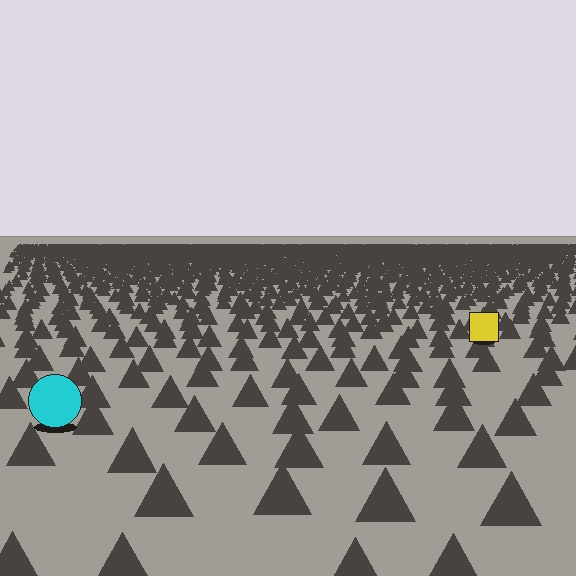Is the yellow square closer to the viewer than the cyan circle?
No. The cyan circle is closer — you can tell from the texture gradient: the ground texture is coarser near it.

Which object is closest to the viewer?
The cyan circle is closest. The texture marks near it are larger and more spread out.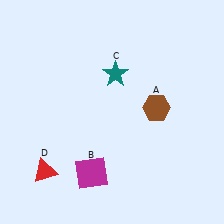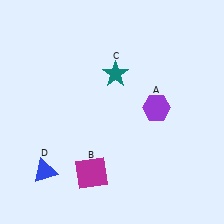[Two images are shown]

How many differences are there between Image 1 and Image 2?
There are 2 differences between the two images.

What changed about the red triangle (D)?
In Image 1, D is red. In Image 2, it changed to blue.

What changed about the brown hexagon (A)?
In Image 1, A is brown. In Image 2, it changed to purple.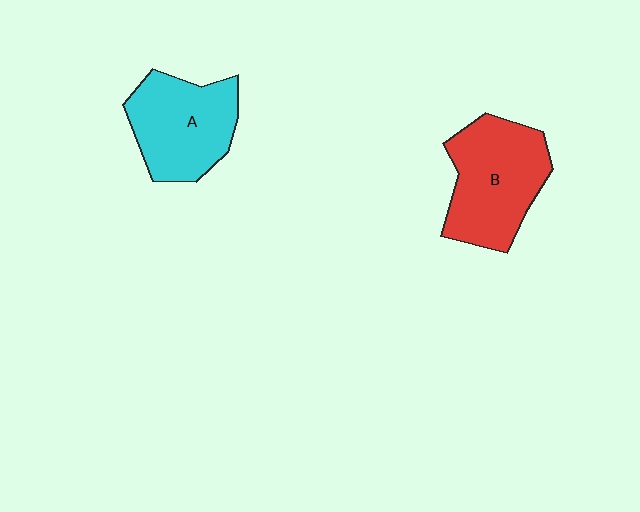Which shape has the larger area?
Shape B (red).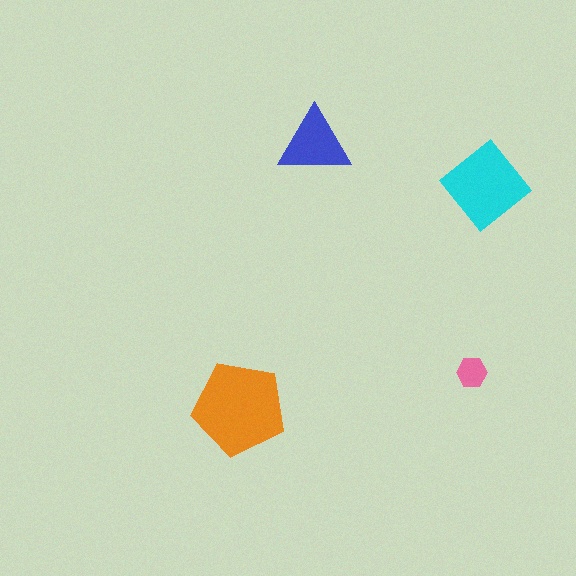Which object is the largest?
The orange pentagon.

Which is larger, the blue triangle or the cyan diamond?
The cyan diamond.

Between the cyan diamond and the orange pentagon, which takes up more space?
The orange pentagon.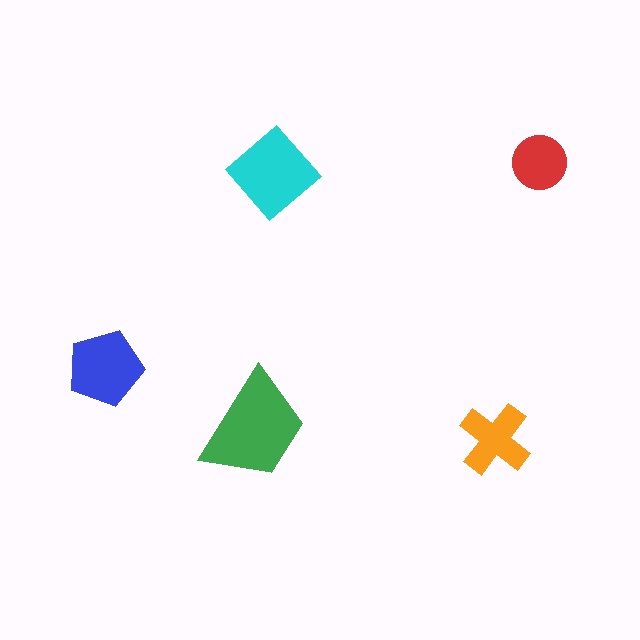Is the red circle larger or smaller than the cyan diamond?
Smaller.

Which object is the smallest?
The red circle.